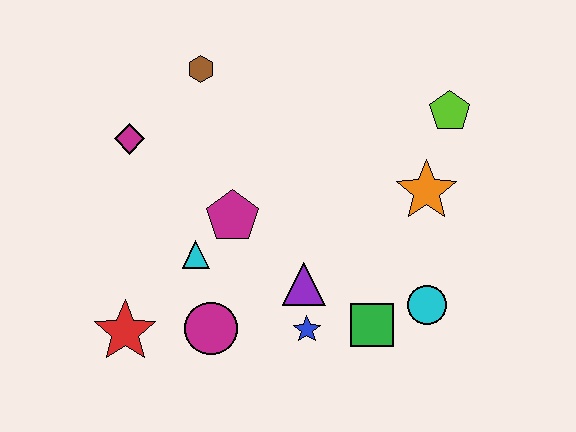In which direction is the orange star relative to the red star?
The orange star is to the right of the red star.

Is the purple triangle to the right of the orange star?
No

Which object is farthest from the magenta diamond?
The cyan circle is farthest from the magenta diamond.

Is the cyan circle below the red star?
No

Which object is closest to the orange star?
The lime pentagon is closest to the orange star.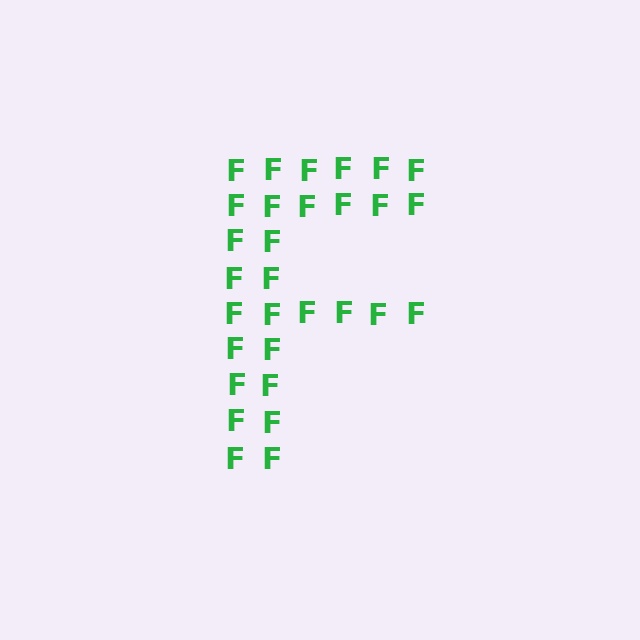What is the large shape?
The large shape is the letter F.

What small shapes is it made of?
It is made of small letter F's.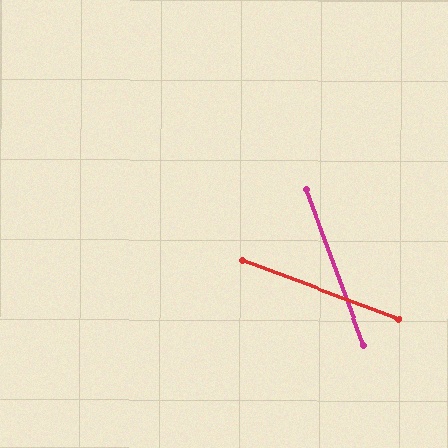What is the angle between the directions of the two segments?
Approximately 49 degrees.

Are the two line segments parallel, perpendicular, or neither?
Neither parallel nor perpendicular — they differ by about 49°.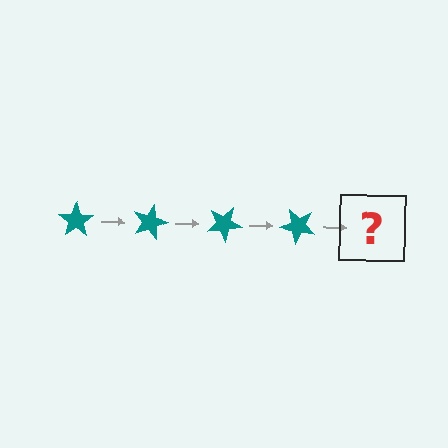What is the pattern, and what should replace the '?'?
The pattern is that the star rotates 15 degrees each step. The '?' should be a teal star rotated 60 degrees.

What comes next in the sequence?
The next element should be a teal star rotated 60 degrees.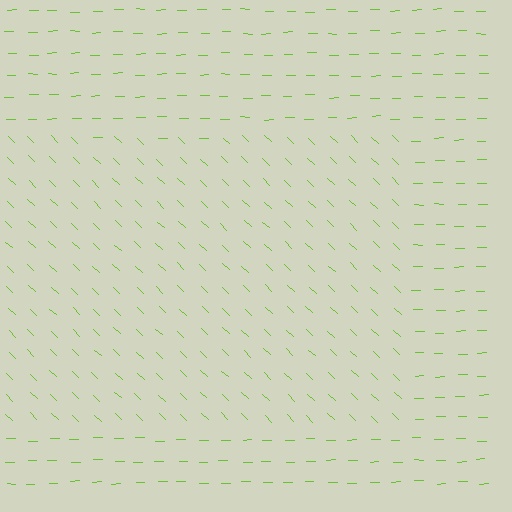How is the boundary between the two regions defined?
The boundary is defined purely by a change in line orientation (approximately 45 degrees difference). All lines are the same color and thickness.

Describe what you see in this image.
The image is filled with small lime line segments. A rectangle region in the image has lines oriented differently from the surrounding lines, creating a visible texture boundary.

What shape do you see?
I see a rectangle.